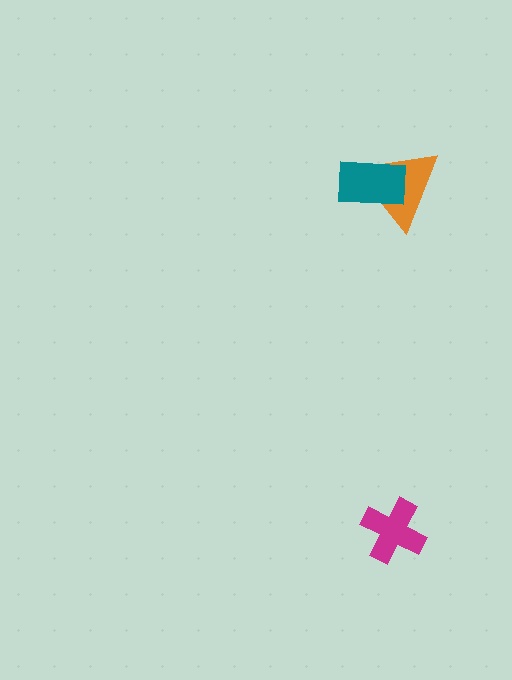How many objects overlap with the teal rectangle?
1 object overlaps with the teal rectangle.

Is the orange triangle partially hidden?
Yes, it is partially covered by another shape.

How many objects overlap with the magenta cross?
0 objects overlap with the magenta cross.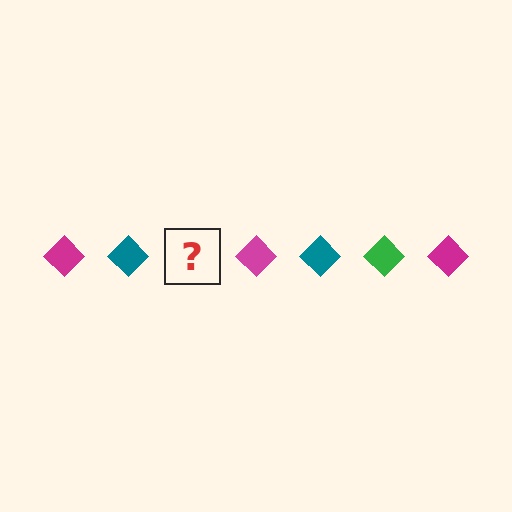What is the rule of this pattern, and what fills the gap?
The rule is that the pattern cycles through magenta, teal, green diamonds. The gap should be filled with a green diamond.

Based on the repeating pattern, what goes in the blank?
The blank should be a green diamond.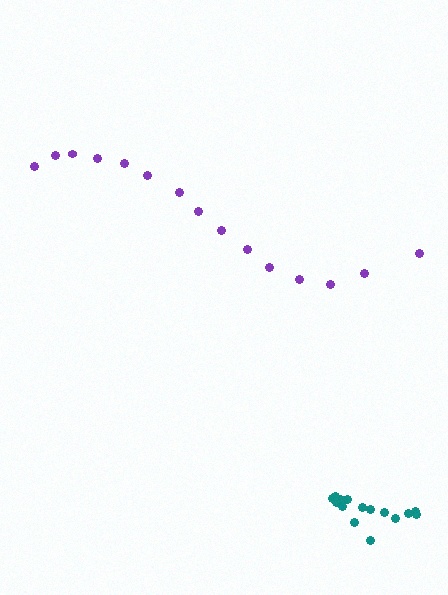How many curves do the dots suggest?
There are 2 distinct paths.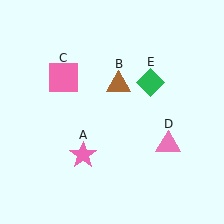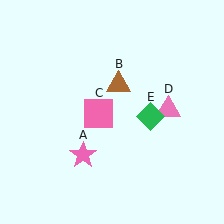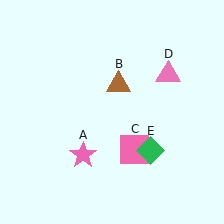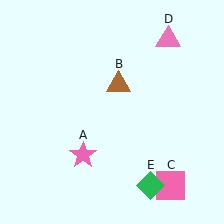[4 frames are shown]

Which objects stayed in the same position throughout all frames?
Pink star (object A) and brown triangle (object B) remained stationary.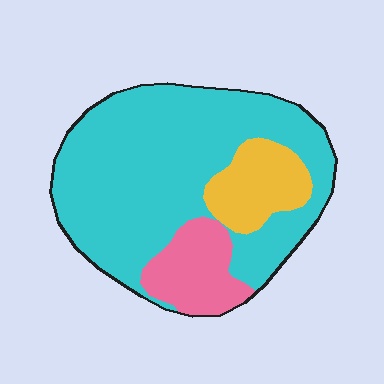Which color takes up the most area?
Cyan, at roughly 70%.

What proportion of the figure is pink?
Pink covers about 15% of the figure.